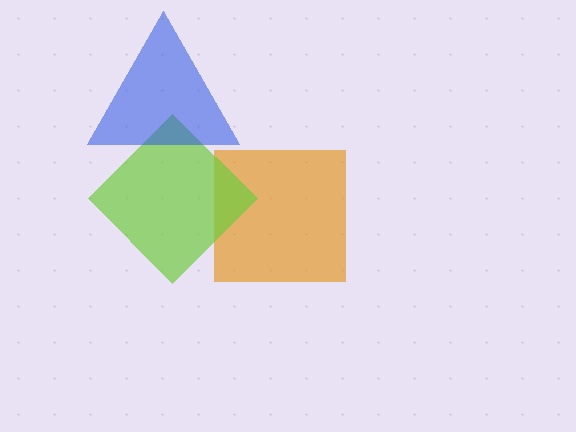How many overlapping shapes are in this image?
There are 3 overlapping shapes in the image.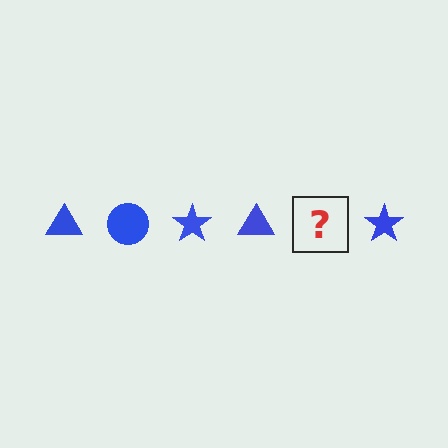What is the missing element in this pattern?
The missing element is a blue circle.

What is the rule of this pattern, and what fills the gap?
The rule is that the pattern cycles through triangle, circle, star shapes in blue. The gap should be filled with a blue circle.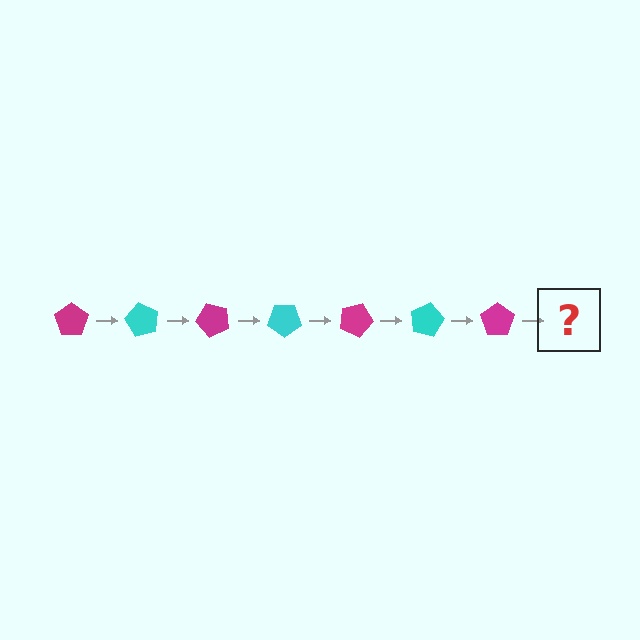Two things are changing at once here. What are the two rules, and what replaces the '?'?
The two rules are that it rotates 60 degrees each step and the color cycles through magenta and cyan. The '?' should be a cyan pentagon, rotated 420 degrees from the start.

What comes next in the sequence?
The next element should be a cyan pentagon, rotated 420 degrees from the start.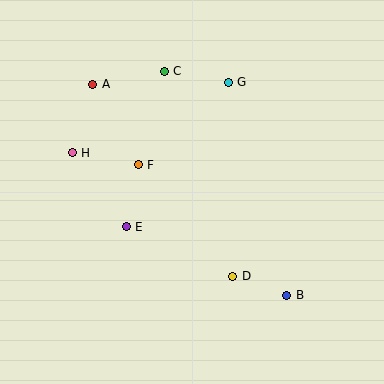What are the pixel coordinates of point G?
Point G is at (228, 82).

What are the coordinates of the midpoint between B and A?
The midpoint between B and A is at (190, 190).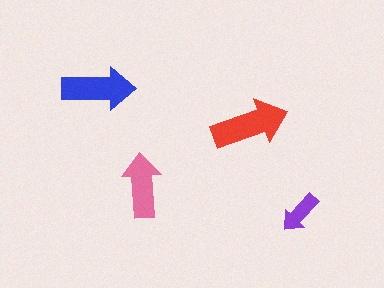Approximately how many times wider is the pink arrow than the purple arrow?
About 1.5 times wider.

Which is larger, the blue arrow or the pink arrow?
The blue one.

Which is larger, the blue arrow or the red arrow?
The red one.